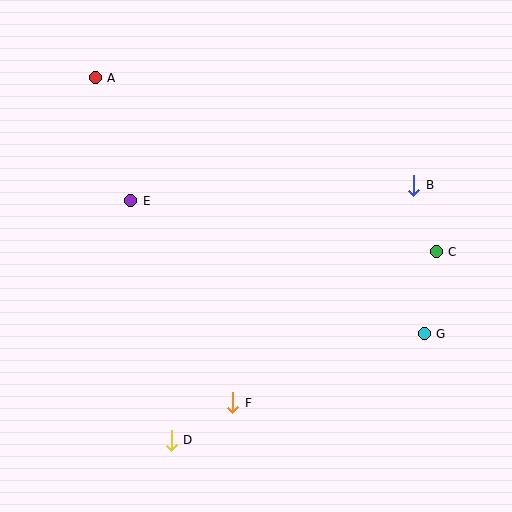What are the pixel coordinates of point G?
Point G is at (424, 334).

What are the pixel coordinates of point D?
Point D is at (171, 440).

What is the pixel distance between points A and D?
The distance between A and D is 370 pixels.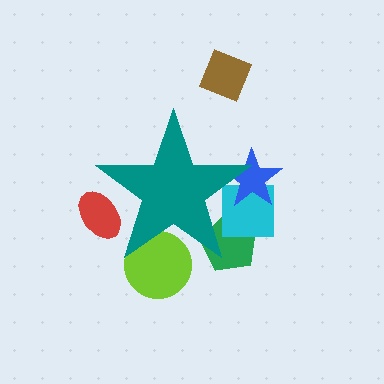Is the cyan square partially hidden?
Yes, the cyan square is partially hidden behind the teal star.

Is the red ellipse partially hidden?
Yes, the red ellipse is partially hidden behind the teal star.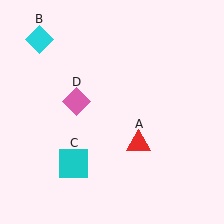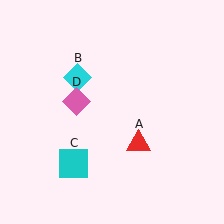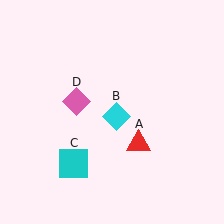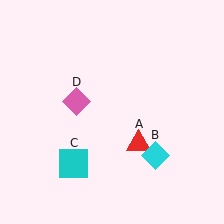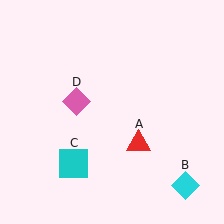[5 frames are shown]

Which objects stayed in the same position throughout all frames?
Red triangle (object A) and cyan square (object C) and pink diamond (object D) remained stationary.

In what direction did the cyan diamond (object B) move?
The cyan diamond (object B) moved down and to the right.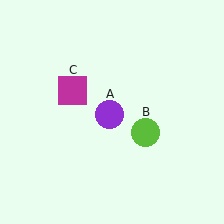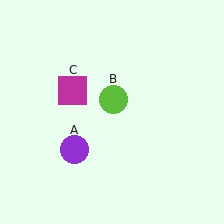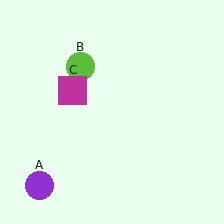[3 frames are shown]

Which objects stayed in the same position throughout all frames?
Magenta square (object C) remained stationary.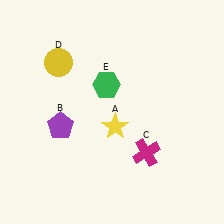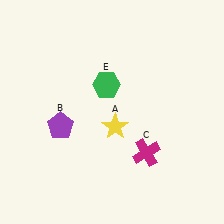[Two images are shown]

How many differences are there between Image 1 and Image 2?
There is 1 difference between the two images.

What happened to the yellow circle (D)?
The yellow circle (D) was removed in Image 2. It was in the top-left area of Image 1.